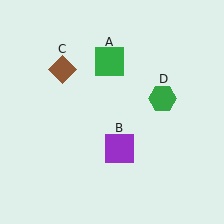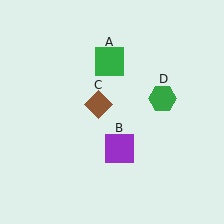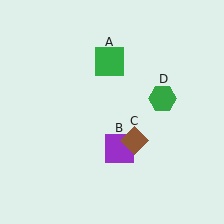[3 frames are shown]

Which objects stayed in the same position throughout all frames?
Green square (object A) and purple square (object B) and green hexagon (object D) remained stationary.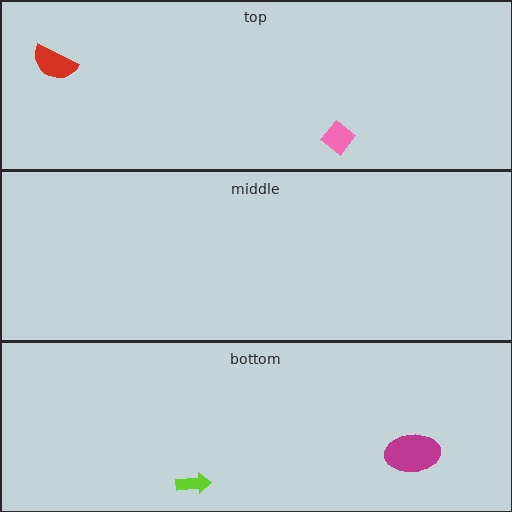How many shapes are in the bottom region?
2.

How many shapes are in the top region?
2.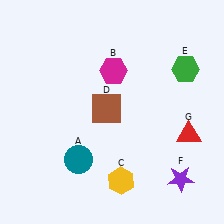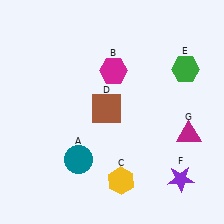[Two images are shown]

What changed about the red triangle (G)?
In Image 1, G is red. In Image 2, it changed to magenta.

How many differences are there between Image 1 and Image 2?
There is 1 difference between the two images.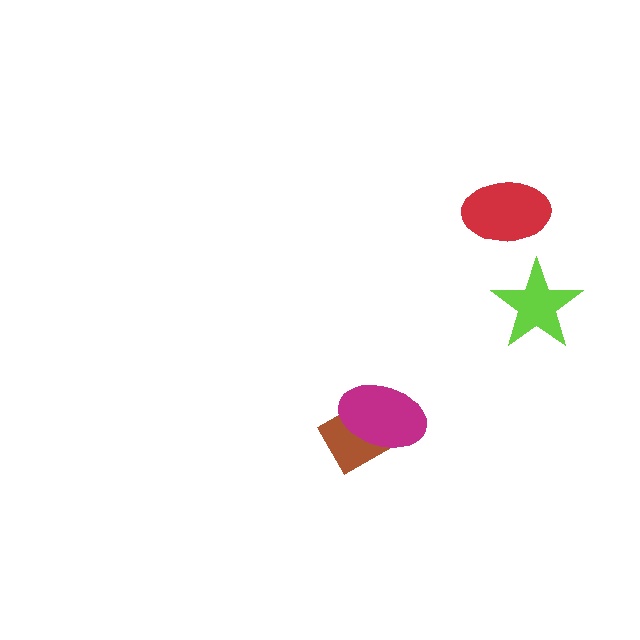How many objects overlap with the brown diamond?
1 object overlaps with the brown diamond.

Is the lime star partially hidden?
No, no other shape covers it.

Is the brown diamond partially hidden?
Yes, it is partially covered by another shape.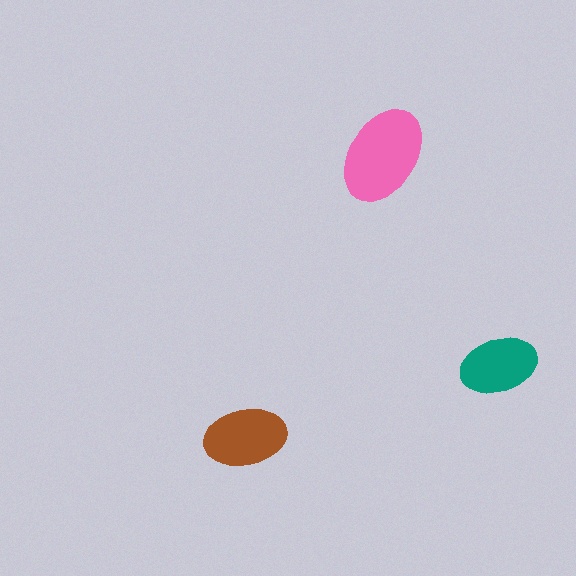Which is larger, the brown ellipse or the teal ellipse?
The brown one.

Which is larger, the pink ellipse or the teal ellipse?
The pink one.